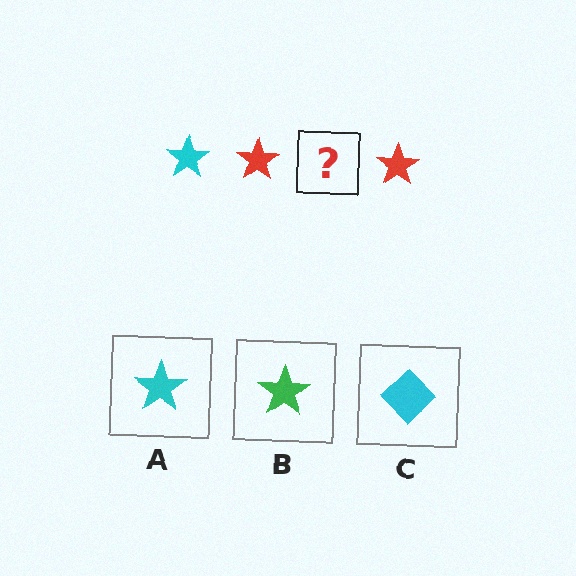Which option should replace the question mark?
Option A.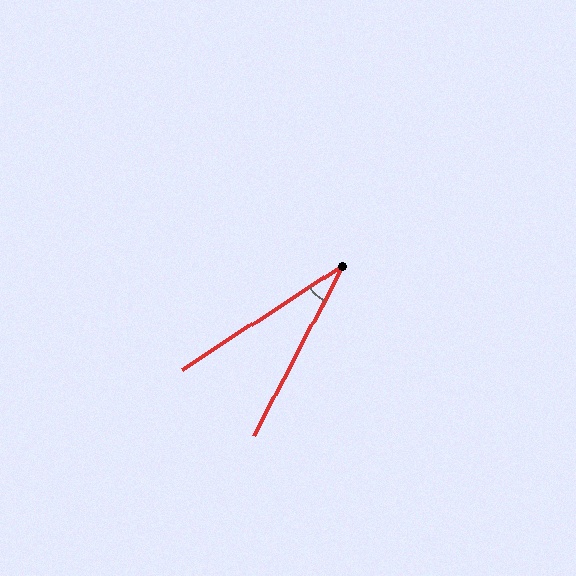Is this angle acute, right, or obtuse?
It is acute.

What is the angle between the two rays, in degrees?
Approximately 30 degrees.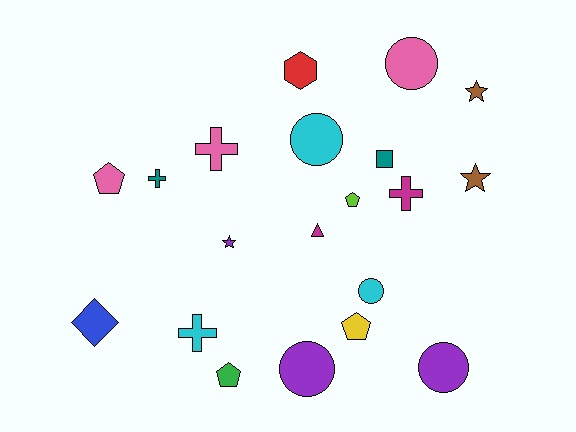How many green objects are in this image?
There is 1 green object.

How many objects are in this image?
There are 20 objects.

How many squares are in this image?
There is 1 square.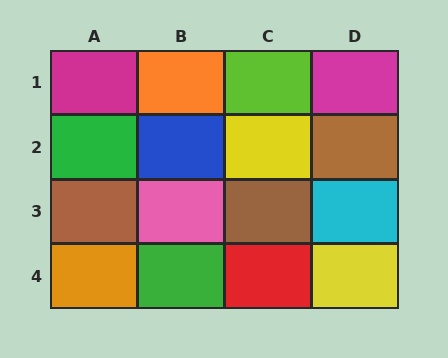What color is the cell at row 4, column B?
Green.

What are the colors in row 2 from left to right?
Green, blue, yellow, brown.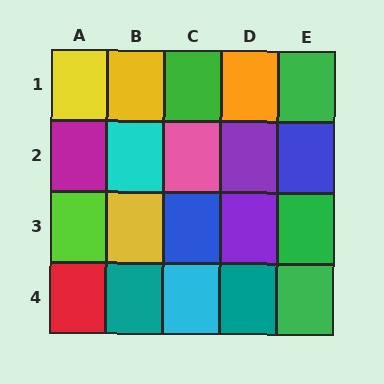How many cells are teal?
2 cells are teal.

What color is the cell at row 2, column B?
Cyan.